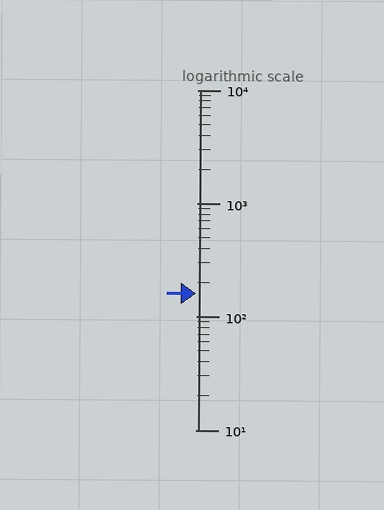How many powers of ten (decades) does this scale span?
The scale spans 3 decades, from 10 to 10000.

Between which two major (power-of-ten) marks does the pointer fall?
The pointer is between 100 and 1000.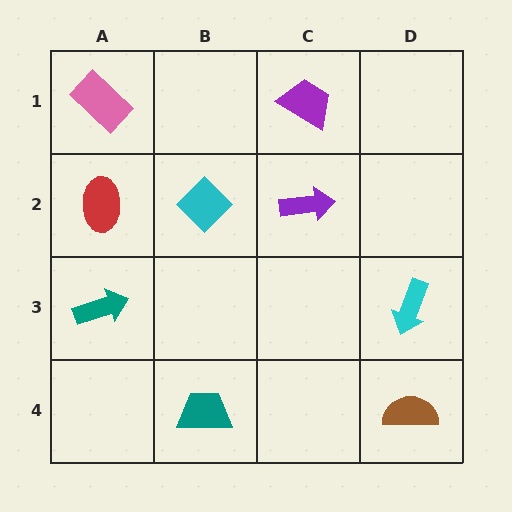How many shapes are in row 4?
2 shapes.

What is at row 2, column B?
A cyan diamond.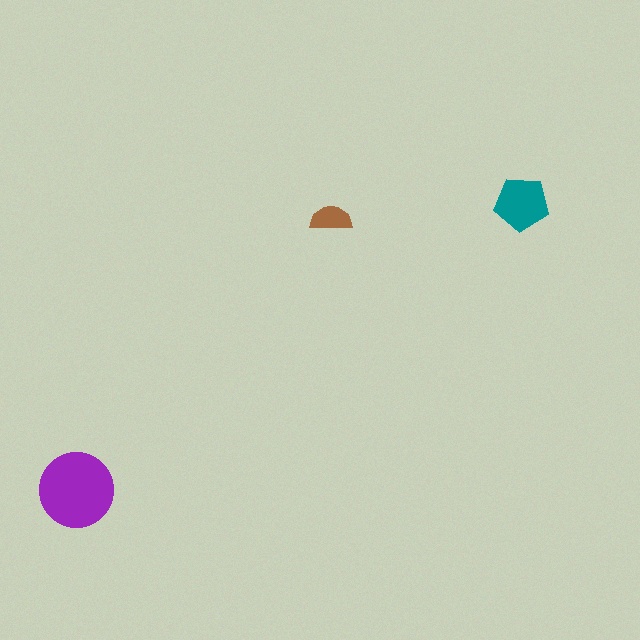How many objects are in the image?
There are 3 objects in the image.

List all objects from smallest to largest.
The brown semicircle, the teal pentagon, the purple circle.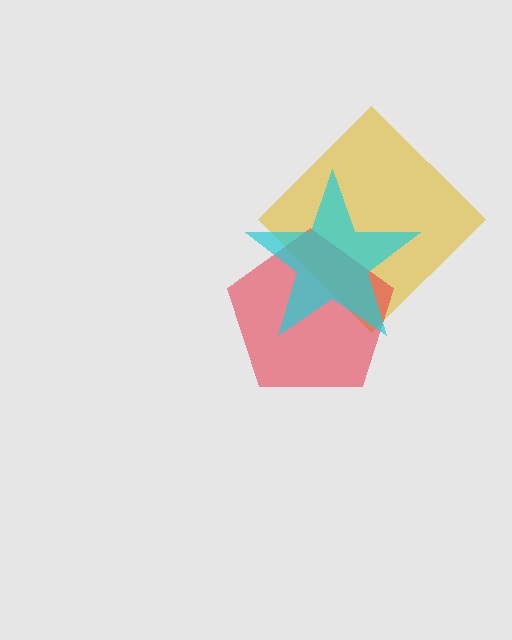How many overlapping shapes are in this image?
There are 3 overlapping shapes in the image.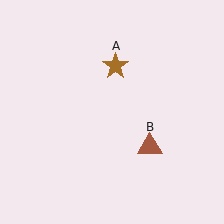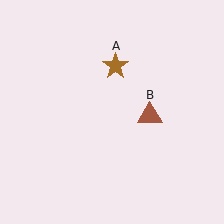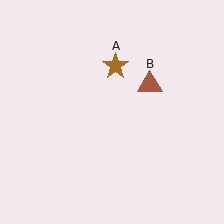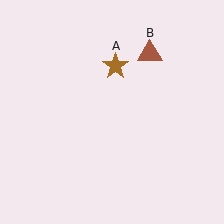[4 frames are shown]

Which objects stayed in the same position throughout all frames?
Brown star (object A) remained stationary.